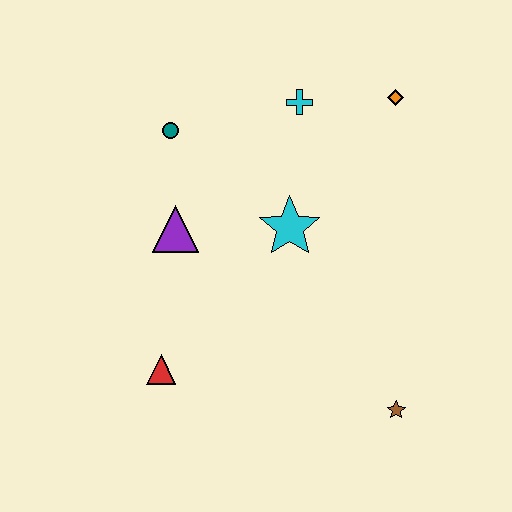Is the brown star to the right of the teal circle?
Yes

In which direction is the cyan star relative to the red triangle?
The cyan star is above the red triangle.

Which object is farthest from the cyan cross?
The brown star is farthest from the cyan cross.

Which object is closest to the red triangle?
The purple triangle is closest to the red triangle.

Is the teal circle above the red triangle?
Yes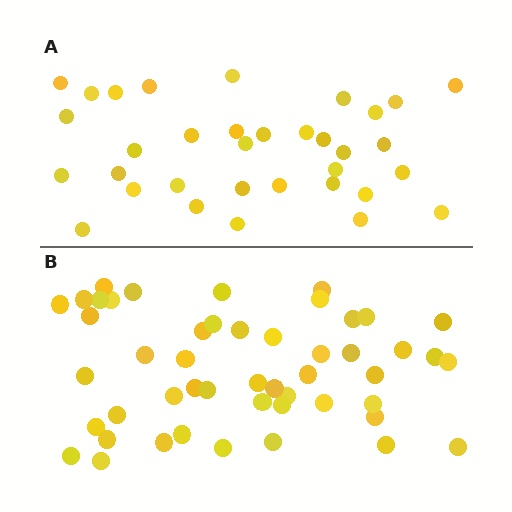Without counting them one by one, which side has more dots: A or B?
Region B (the bottom region) has more dots.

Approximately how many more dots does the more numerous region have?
Region B has approximately 15 more dots than region A.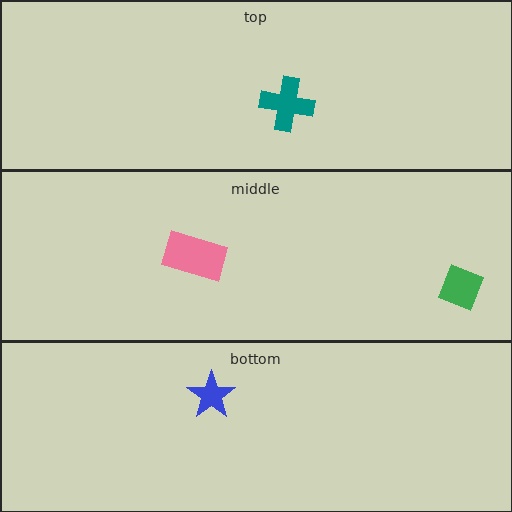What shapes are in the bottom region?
The blue star.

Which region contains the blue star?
The bottom region.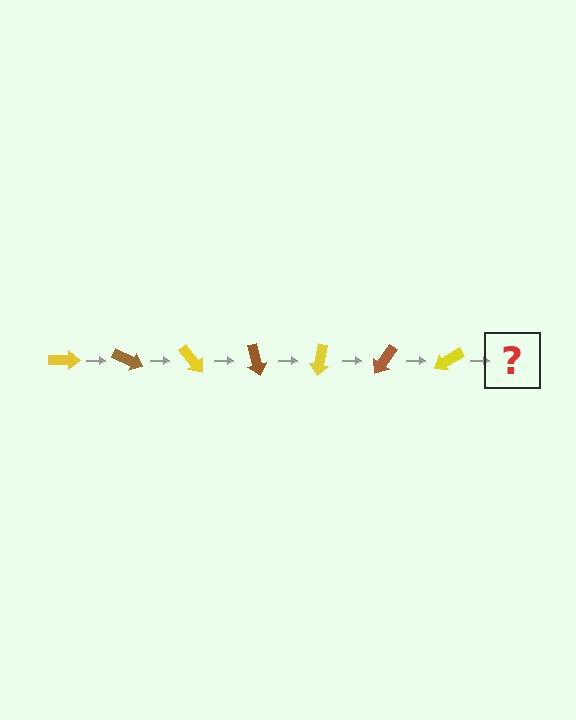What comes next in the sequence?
The next element should be a brown arrow, rotated 175 degrees from the start.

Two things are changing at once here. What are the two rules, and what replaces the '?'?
The two rules are that it rotates 25 degrees each step and the color cycles through yellow and brown. The '?' should be a brown arrow, rotated 175 degrees from the start.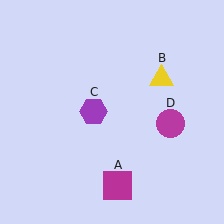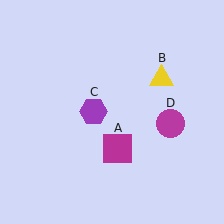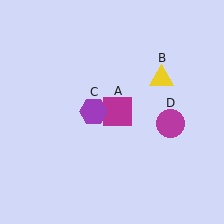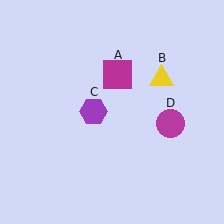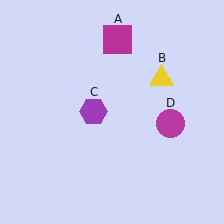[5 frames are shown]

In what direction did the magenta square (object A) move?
The magenta square (object A) moved up.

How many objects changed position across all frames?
1 object changed position: magenta square (object A).